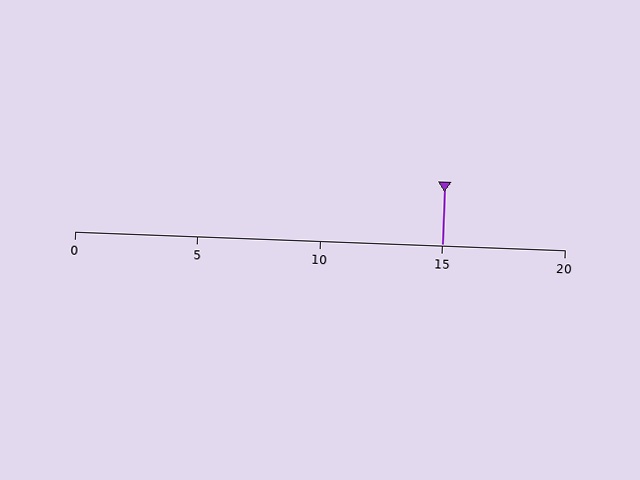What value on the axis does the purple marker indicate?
The marker indicates approximately 15.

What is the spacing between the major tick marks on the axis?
The major ticks are spaced 5 apart.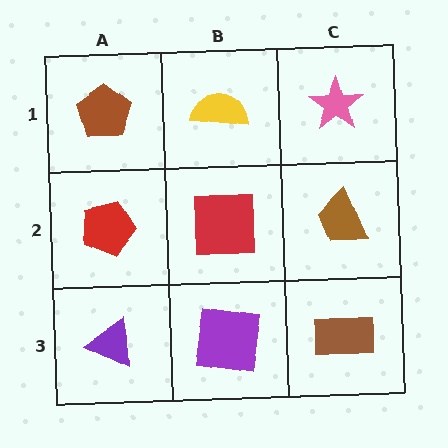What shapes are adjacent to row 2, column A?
A brown pentagon (row 1, column A), a purple triangle (row 3, column A), a red square (row 2, column B).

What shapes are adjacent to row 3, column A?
A red pentagon (row 2, column A), a purple square (row 3, column B).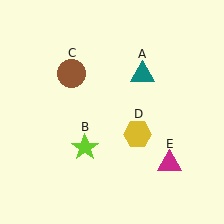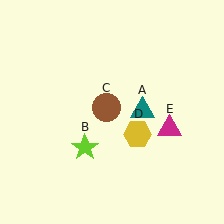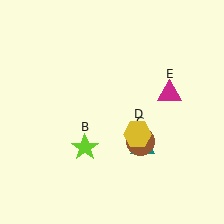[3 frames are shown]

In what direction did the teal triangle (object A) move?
The teal triangle (object A) moved down.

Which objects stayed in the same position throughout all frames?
Lime star (object B) and yellow hexagon (object D) remained stationary.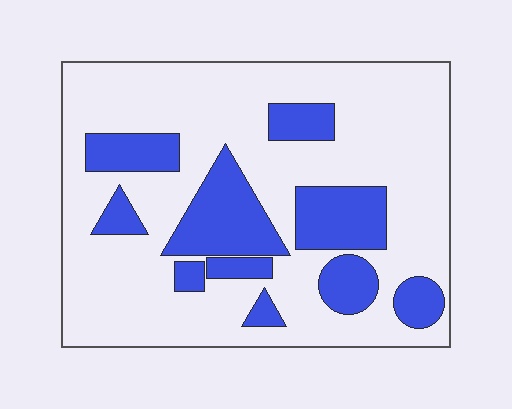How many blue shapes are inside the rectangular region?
10.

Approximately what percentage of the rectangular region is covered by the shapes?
Approximately 25%.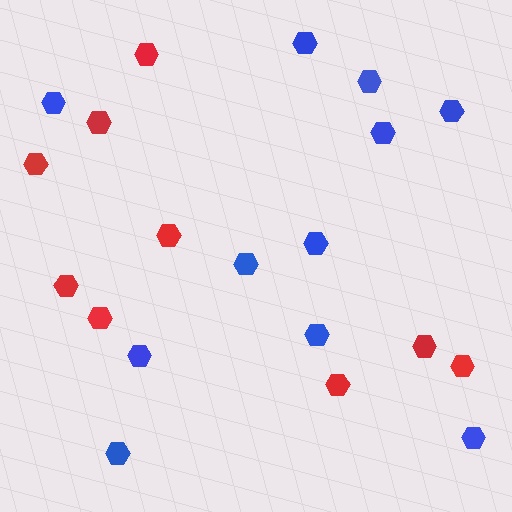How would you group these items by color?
There are 2 groups: one group of blue hexagons (11) and one group of red hexagons (9).